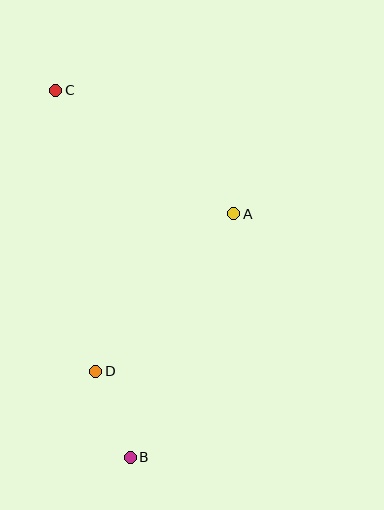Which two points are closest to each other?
Points B and D are closest to each other.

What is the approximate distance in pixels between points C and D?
The distance between C and D is approximately 284 pixels.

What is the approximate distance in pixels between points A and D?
The distance between A and D is approximately 210 pixels.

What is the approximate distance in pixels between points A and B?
The distance between A and B is approximately 265 pixels.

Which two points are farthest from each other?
Points B and C are farthest from each other.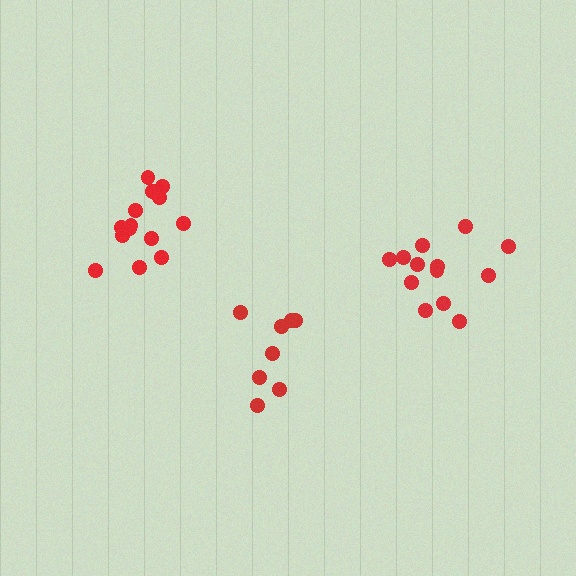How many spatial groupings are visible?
There are 3 spatial groupings.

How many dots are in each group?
Group 1: 13 dots, Group 2: 14 dots, Group 3: 8 dots (35 total).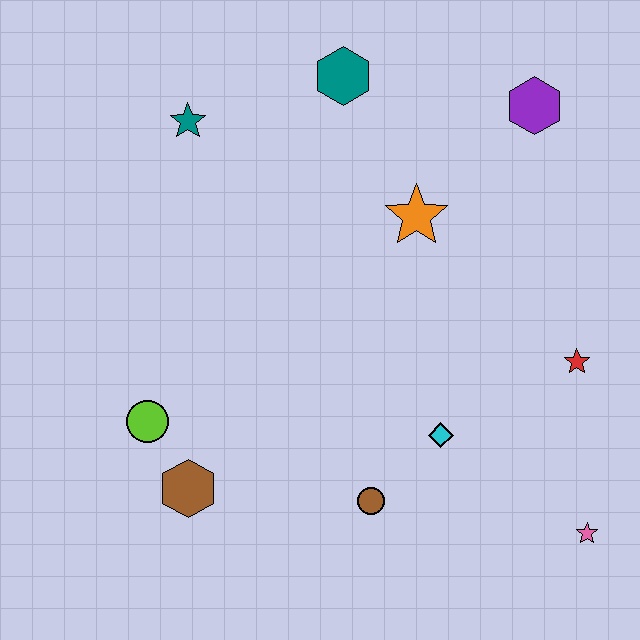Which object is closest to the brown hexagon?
The lime circle is closest to the brown hexagon.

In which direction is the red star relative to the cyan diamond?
The red star is to the right of the cyan diamond.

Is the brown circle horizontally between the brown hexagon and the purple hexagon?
Yes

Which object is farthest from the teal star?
The pink star is farthest from the teal star.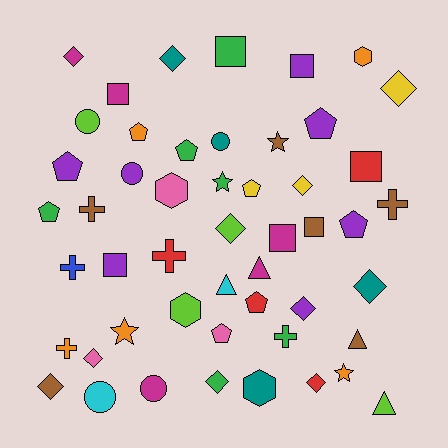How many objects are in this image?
There are 50 objects.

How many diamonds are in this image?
There are 11 diamonds.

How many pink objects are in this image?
There are 3 pink objects.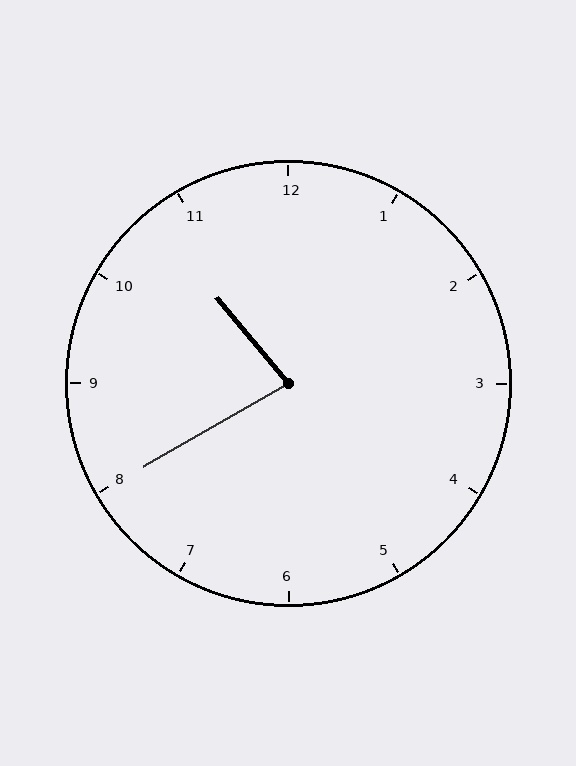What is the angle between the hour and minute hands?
Approximately 80 degrees.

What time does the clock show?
10:40.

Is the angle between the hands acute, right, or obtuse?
It is acute.